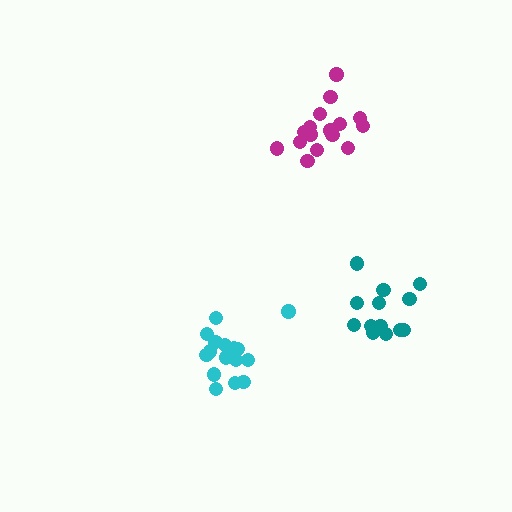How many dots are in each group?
Group 1: 16 dots, Group 2: 16 dots, Group 3: 14 dots (46 total).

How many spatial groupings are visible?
There are 3 spatial groupings.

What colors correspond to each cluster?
The clusters are colored: cyan, magenta, teal.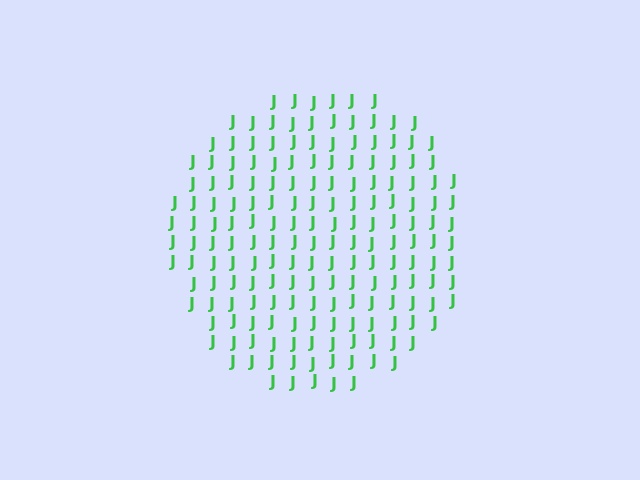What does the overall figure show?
The overall figure shows a circle.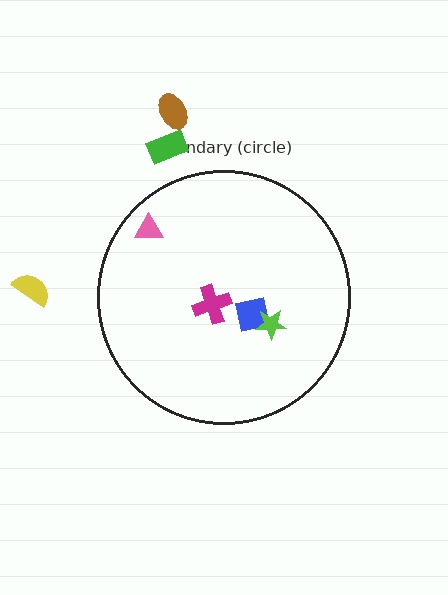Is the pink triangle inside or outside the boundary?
Inside.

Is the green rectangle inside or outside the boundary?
Outside.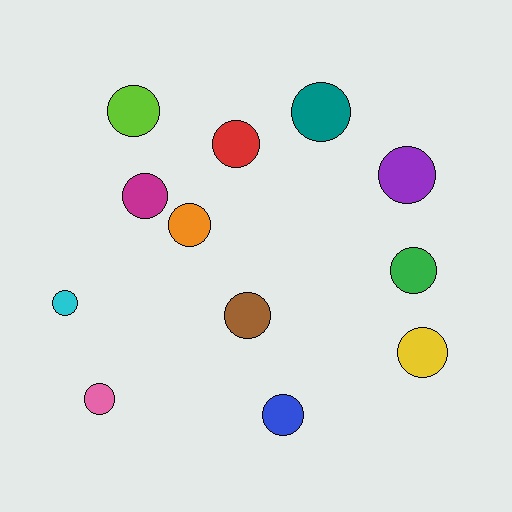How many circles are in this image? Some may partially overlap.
There are 12 circles.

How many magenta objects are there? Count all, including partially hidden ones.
There is 1 magenta object.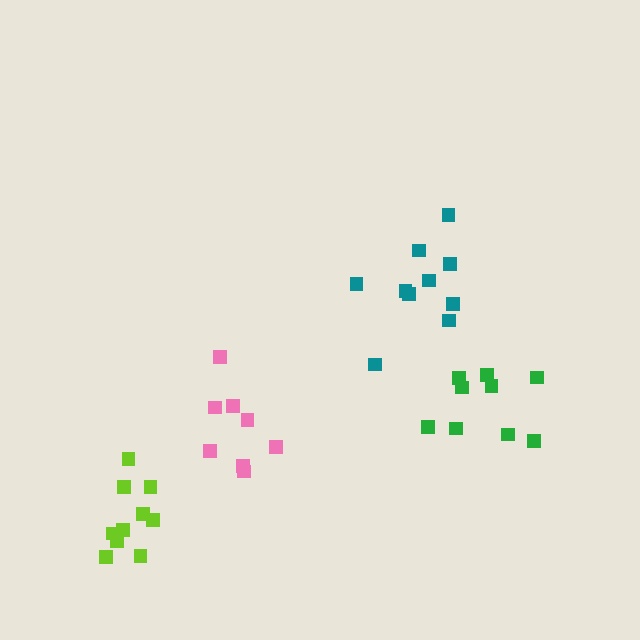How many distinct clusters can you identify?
There are 4 distinct clusters.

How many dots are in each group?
Group 1: 9 dots, Group 2: 8 dots, Group 3: 10 dots, Group 4: 10 dots (37 total).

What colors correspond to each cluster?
The clusters are colored: green, pink, lime, teal.